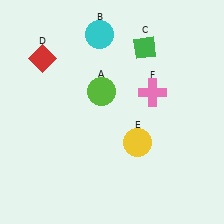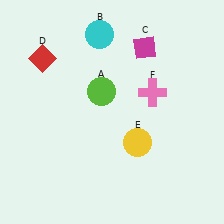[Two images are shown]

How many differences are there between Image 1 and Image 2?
There is 1 difference between the two images.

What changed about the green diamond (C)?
In Image 1, C is green. In Image 2, it changed to magenta.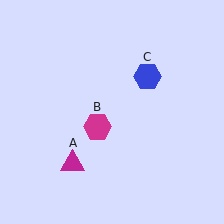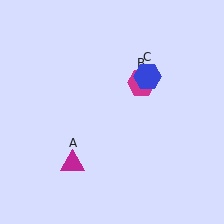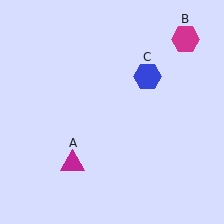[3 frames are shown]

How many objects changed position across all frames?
1 object changed position: magenta hexagon (object B).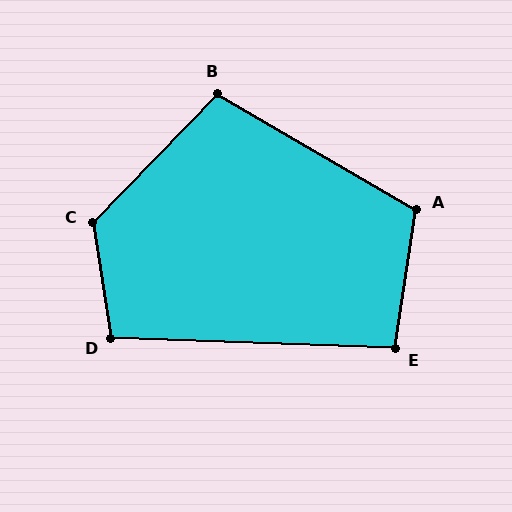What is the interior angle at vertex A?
Approximately 112 degrees (obtuse).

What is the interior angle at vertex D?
Approximately 101 degrees (obtuse).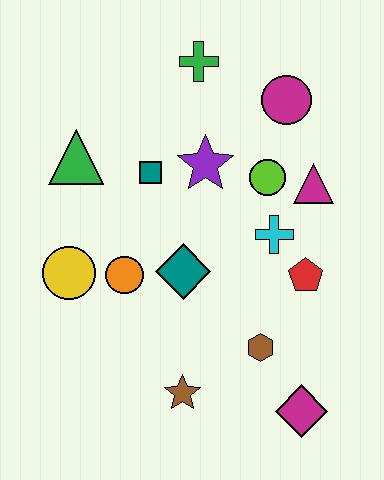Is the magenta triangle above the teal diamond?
Yes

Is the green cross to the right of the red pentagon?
No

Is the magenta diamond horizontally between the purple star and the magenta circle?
No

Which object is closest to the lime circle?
The magenta triangle is closest to the lime circle.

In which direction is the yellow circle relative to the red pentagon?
The yellow circle is to the left of the red pentagon.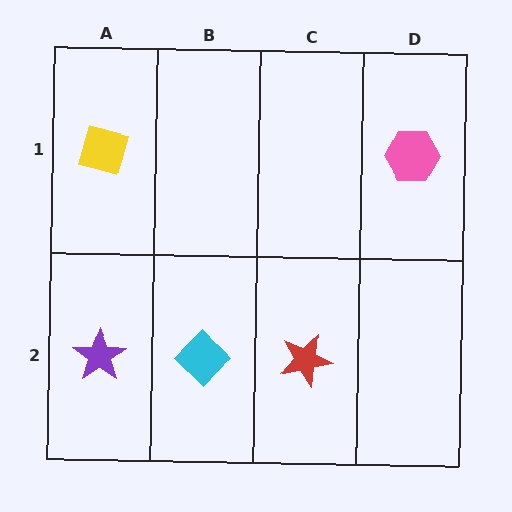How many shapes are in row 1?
2 shapes.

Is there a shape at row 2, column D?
No, that cell is empty.